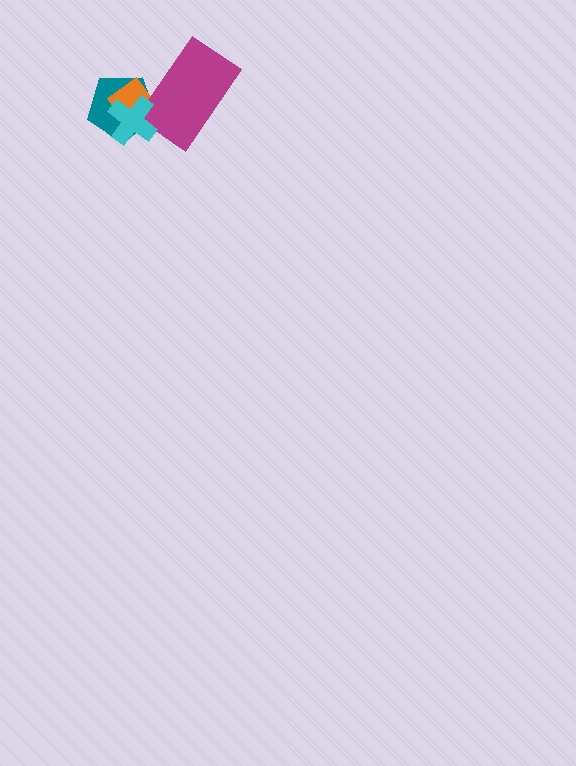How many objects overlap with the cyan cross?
3 objects overlap with the cyan cross.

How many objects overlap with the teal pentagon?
3 objects overlap with the teal pentagon.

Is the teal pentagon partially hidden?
Yes, it is partially covered by another shape.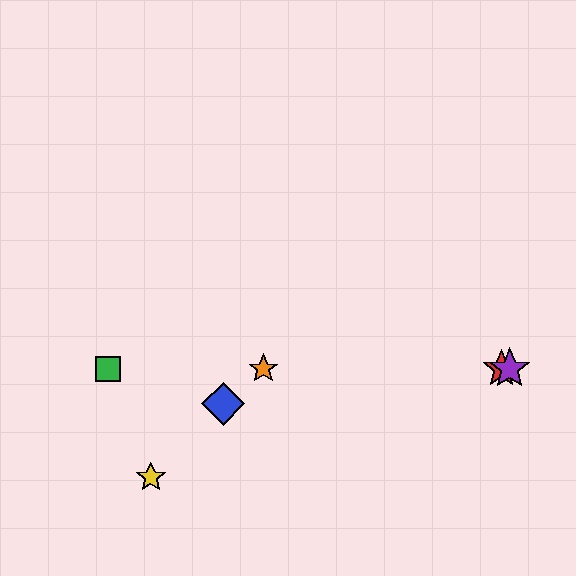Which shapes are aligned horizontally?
The red star, the green square, the purple star, the orange star are aligned horizontally.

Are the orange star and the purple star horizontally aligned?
Yes, both are at y≈369.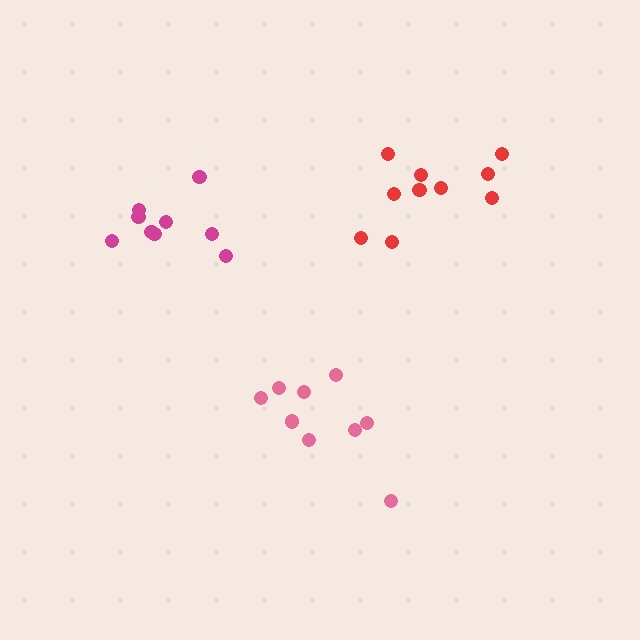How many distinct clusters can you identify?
There are 3 distinct clusters.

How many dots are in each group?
Group 1: 10 dots, Group 2: 9 dots, Group 3: 9 dots (28 total).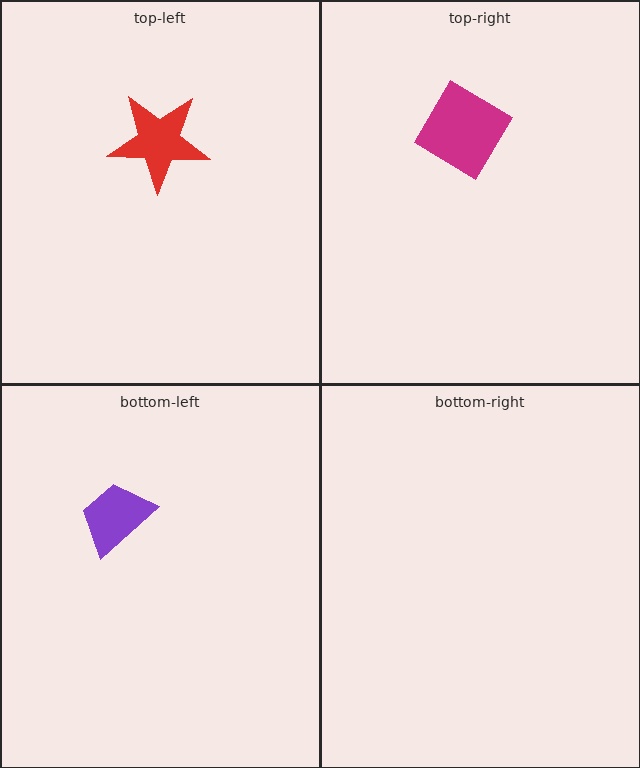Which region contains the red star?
The top-left region.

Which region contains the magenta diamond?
The top-right region.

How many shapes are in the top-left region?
1.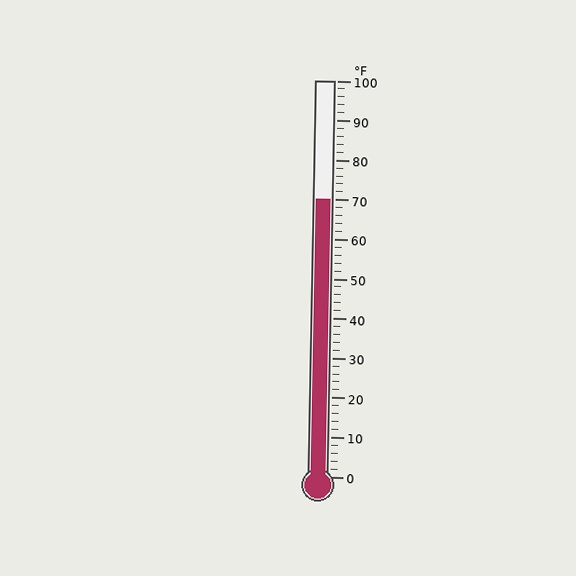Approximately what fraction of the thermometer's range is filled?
The thermometer is filled to approximately 70% of its range.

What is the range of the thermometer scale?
The thermometer scale ranges from 0°F to 100°F.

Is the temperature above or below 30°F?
The temperature is above 30°F.